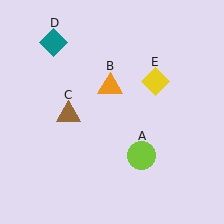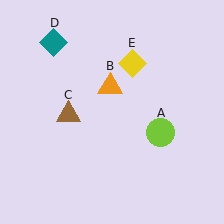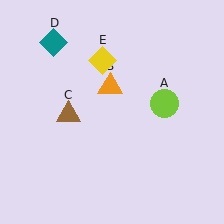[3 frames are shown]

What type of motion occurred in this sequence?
The lime circle (object A), yellow diamond (object E) rotated counterclockwise around the center of the scene.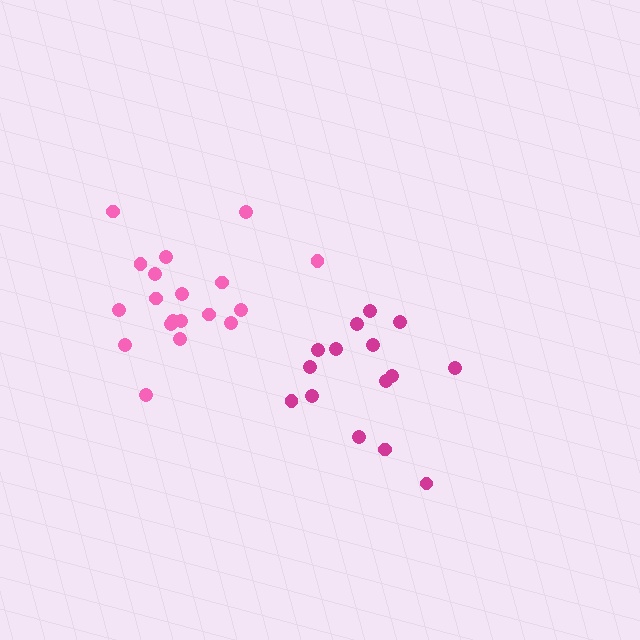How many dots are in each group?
Group 1: 15 dots, Group 2: 19 dots (34 total).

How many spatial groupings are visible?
There are 2 spatial groupings.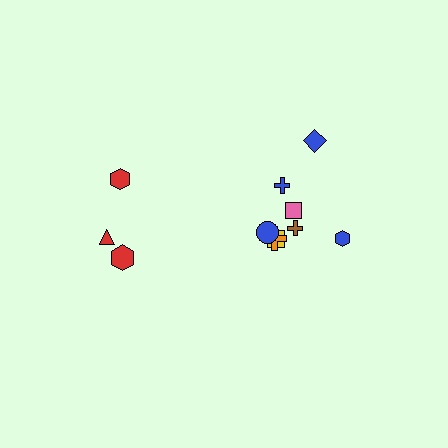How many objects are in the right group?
There are 8 objects.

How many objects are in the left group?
There are 3 objects.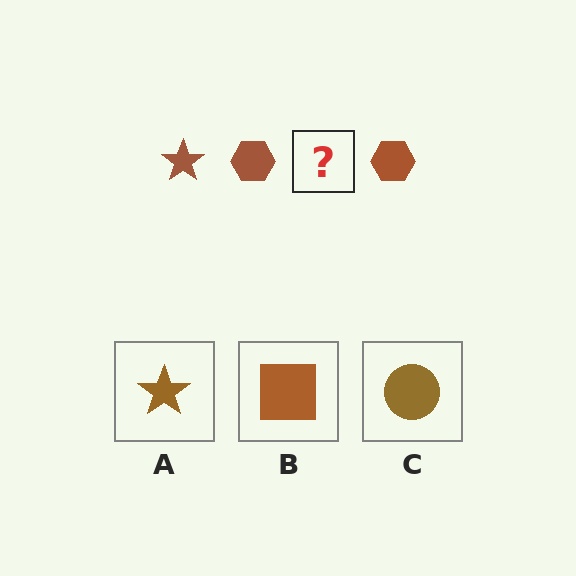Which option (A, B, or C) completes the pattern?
A.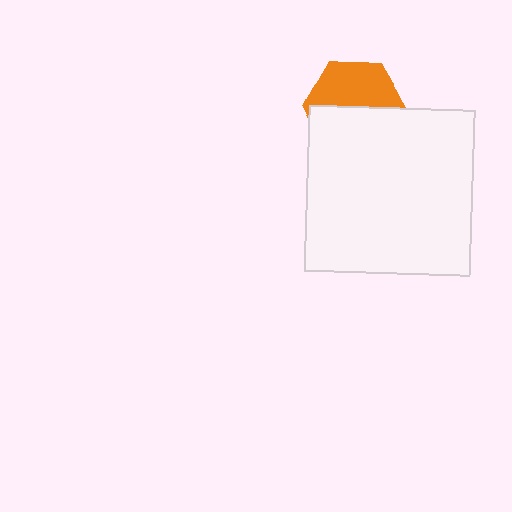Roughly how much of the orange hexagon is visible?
About half of it is visible (roughly 48%).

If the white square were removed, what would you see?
You would see the complete orange hexagon.